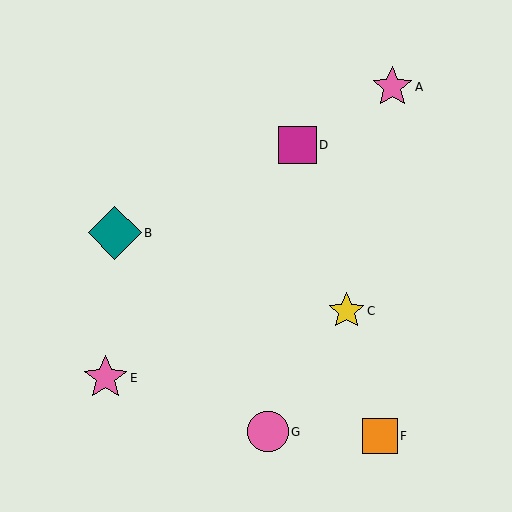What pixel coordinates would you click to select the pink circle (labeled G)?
Click at (268, 432) to select the pink circle G.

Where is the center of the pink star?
The center of the pink star is at (105, 378).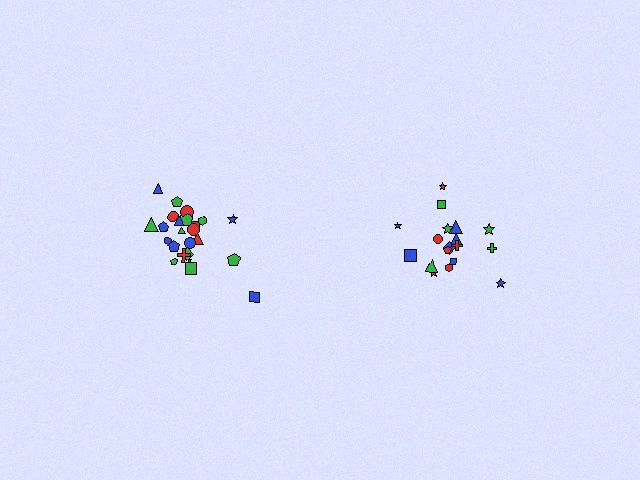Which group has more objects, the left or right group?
The left group.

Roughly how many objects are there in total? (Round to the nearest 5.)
Roughly 45 objects in total.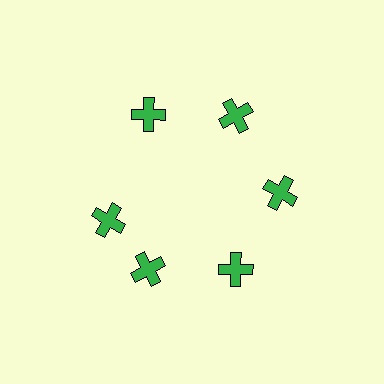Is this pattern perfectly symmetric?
No. The 6 green crosses are arranged in a ring, but one element near the 9 o'clock position is rotated out of alignment along the ring, breaking the 6-fold rotational symmetry.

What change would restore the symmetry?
The symmetry would be restored by rotating it back into even spacing with its neighbors so that all 6 crosses sit at equal angles and equal distance from the center.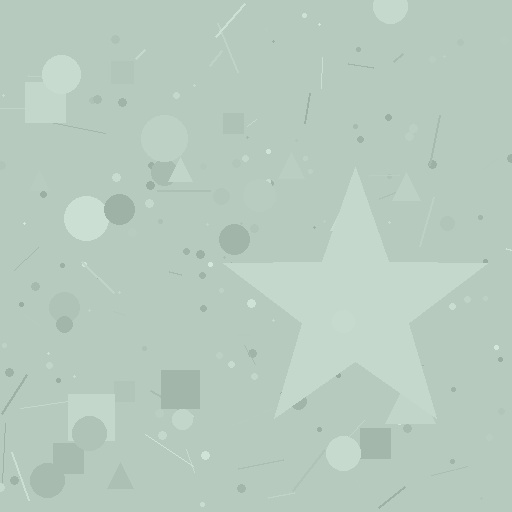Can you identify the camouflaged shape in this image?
The camouflaged shape is a star.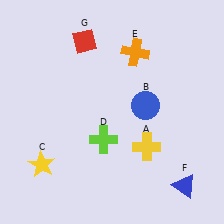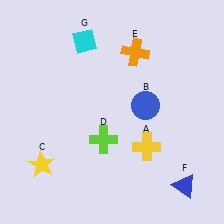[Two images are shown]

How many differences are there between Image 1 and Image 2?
There is 1 difference between the two images.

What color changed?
The diamond (G) changed from red in Image 1 to cyan in Image 2.